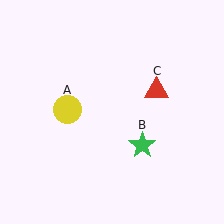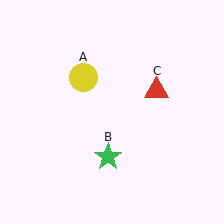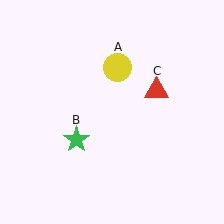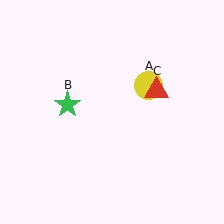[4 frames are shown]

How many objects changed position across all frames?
2 objects changed position: yellow circle (object A), green star (object B).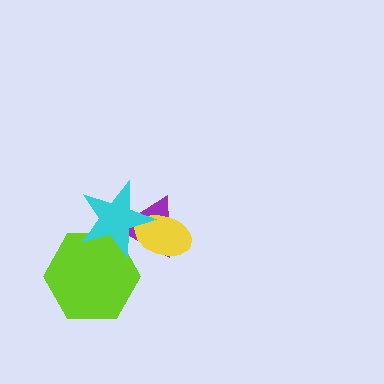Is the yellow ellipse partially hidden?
Yes, it is partially covered by another shape.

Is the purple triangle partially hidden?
Yes, it is partially covered by another shape.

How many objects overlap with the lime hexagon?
1 object overlaps with the lime hexagon.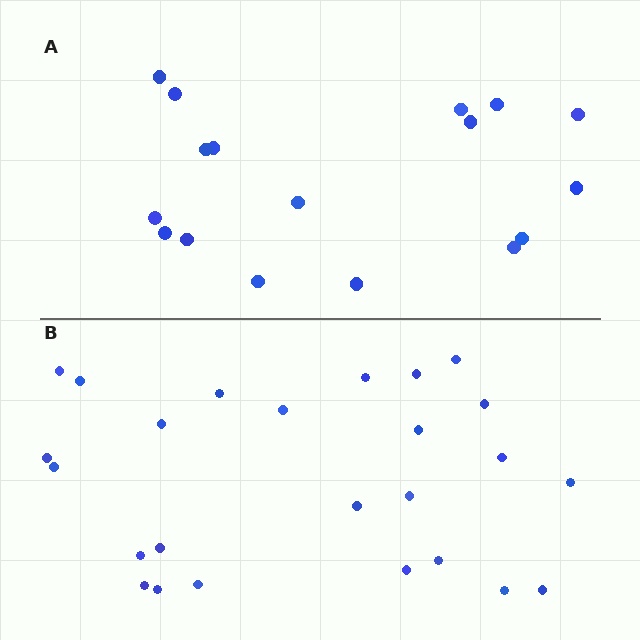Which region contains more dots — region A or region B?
Region B (the bottom region) has more dots.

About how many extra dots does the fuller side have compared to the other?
Region B has roughly 8 or so more dots than region A.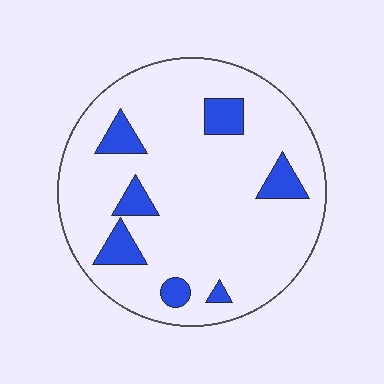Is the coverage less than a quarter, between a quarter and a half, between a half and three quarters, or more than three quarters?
Less than a quarter.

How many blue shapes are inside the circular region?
7.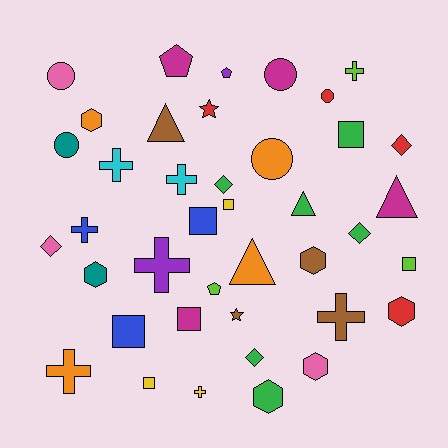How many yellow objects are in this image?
There are 3 yellow objects.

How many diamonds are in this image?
There are 5 diamonds.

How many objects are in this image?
There are 40 objects.